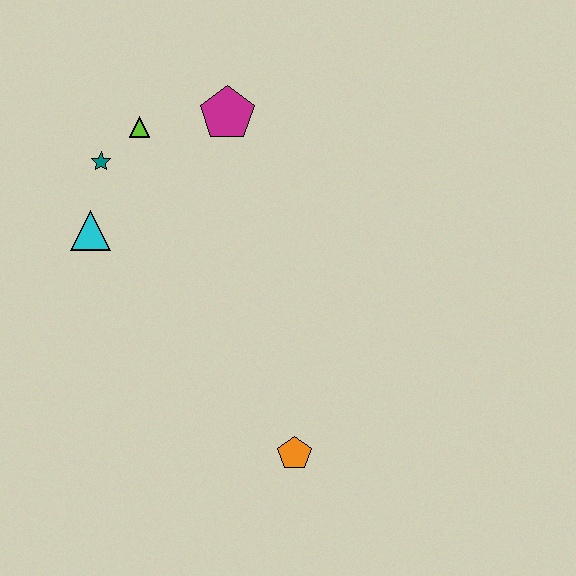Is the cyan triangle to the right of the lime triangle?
No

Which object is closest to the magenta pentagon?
The lime triangle is closest to the magenta pentagon.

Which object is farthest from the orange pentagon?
The lime triangle is farthest from the orange pentagon.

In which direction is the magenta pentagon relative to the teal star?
The magenta pentagon is to the right of the teal star.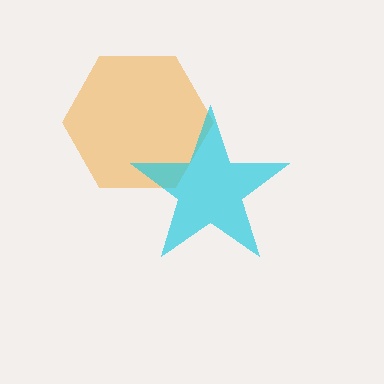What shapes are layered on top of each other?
The layered shapes are: an orange hexagon, a cyan star.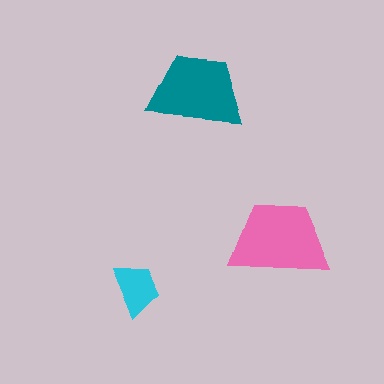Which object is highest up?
The teal trapezoid is topmost.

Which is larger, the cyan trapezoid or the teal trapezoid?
The teal one.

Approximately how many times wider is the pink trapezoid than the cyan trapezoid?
About 2 times wider.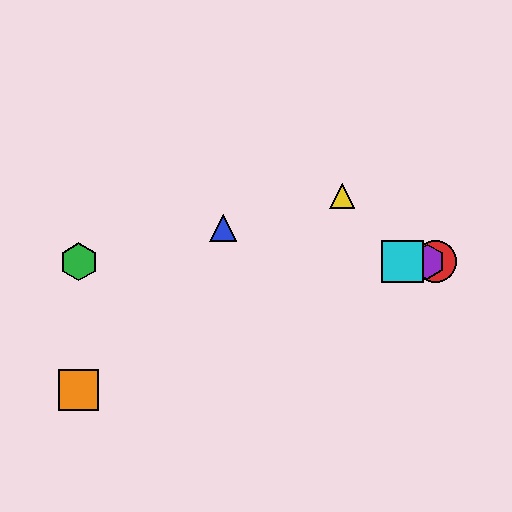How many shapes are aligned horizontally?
4 shapes (the red circle, the green hexagon, the purple hexagon, the cyan square) are aligned horizontally.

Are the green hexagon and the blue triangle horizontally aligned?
No, the green hexagon is at y≈262 and the blue triangle is at y≈228.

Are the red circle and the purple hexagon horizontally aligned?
Yes, both are at y≈262.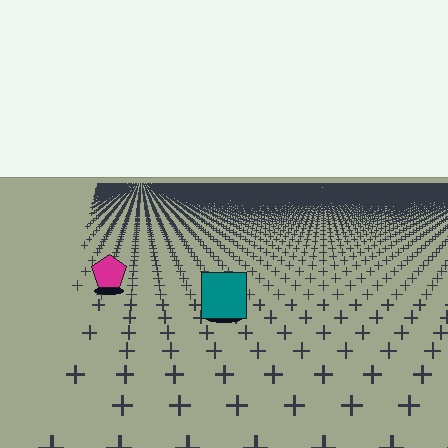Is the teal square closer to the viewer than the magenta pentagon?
Yes. The teal square is closer — you can tell from the texture gradient: the ground texture is coarser near it.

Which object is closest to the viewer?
The teal square is closest. The texture marks near it are larger and more spread out.